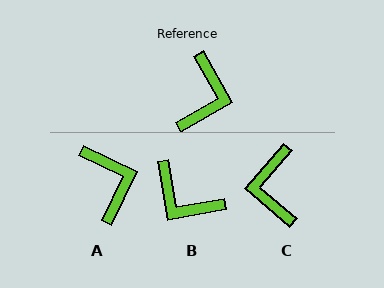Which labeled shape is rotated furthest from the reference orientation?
C, about 161 degrees away.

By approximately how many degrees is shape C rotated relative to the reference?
Approximately 161 degrees clockwise.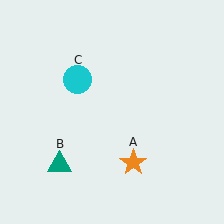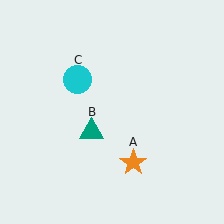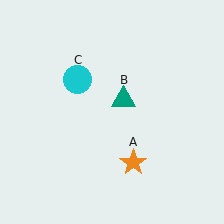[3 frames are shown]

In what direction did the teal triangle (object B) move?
The teal triangle (object B) moved up and to the right.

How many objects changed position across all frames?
1 object changed position: teal triangle (object B).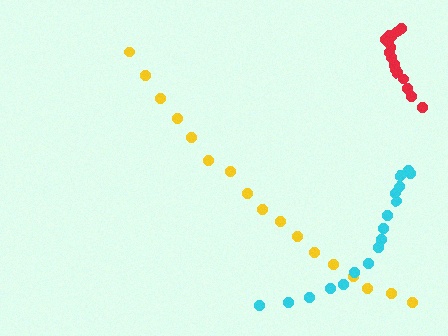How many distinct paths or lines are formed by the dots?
There are 3 distinct paths.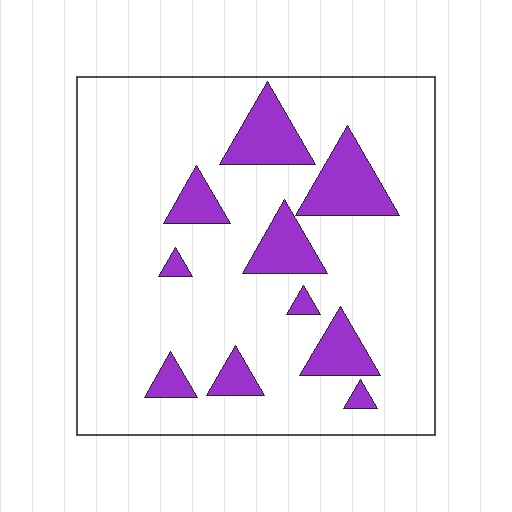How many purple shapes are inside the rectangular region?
10.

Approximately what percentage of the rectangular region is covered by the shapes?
Approximately 15%.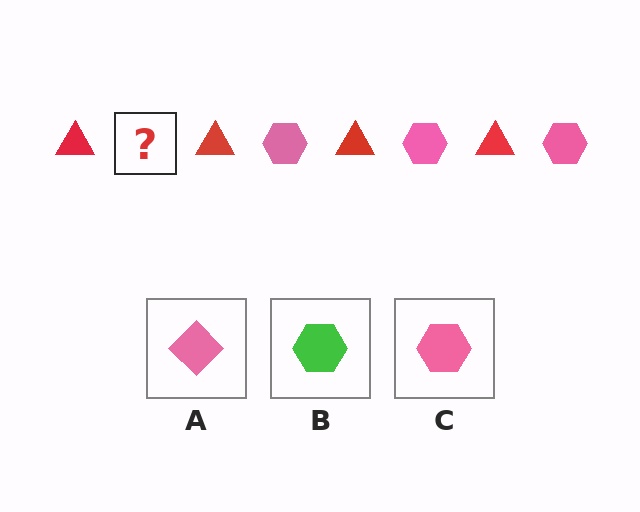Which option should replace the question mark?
Option C.